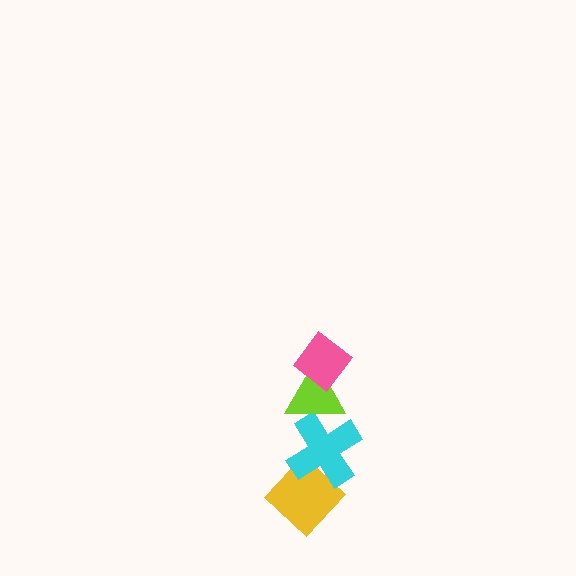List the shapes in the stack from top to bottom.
From top to bottom: the pink diamond, the lime triangle, the cyan cross, the yellow diamond.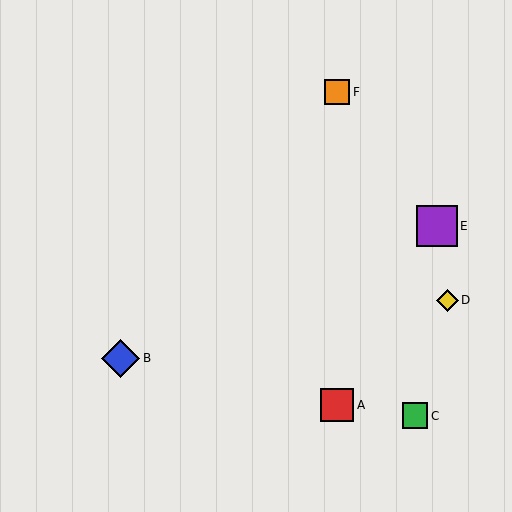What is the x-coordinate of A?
Object A is at x≈337.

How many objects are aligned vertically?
2 objects (A, F) are aligned vertically.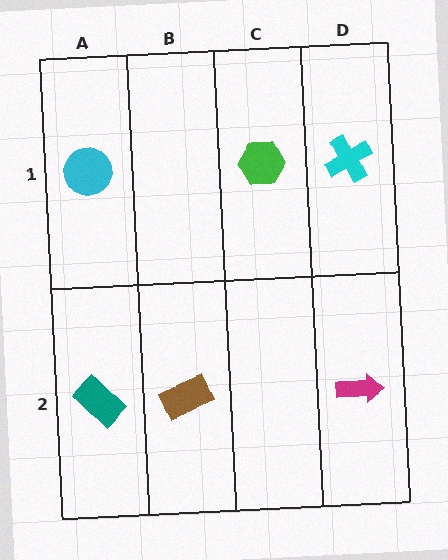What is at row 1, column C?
A green hexagon.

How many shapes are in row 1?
3 shapes.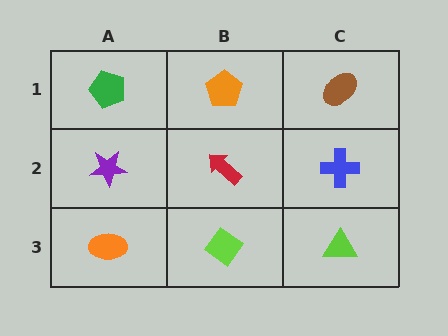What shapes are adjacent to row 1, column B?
A red arrow (row 2, column B), a green pentagon (row 1, column A), a brown ellipse (row 1, column C).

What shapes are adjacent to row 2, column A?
A green pentagon (row 1, column A), an orange ellipse (row 3, column A), a red arrow (row 2, column B).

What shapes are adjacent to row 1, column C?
A blue cross (row 2, column C), an orange pentagon (row 1, column B).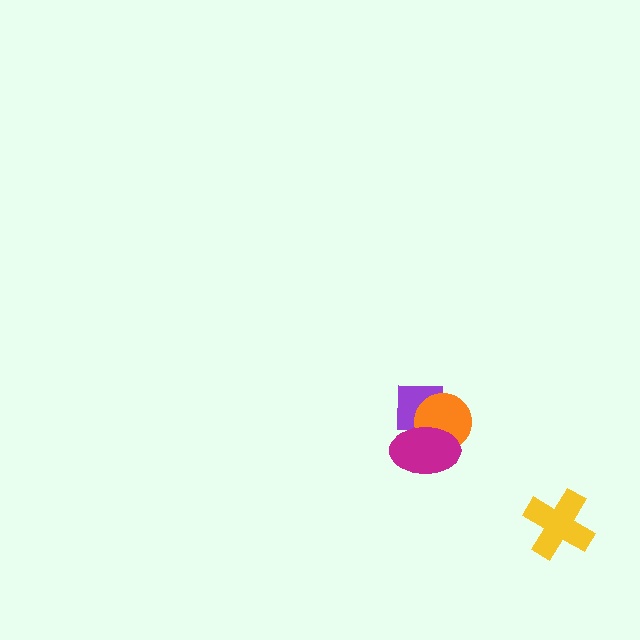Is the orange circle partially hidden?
Yes, it is partially covered by another shape.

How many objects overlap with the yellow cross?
0 objects overlap with the yellow cross.